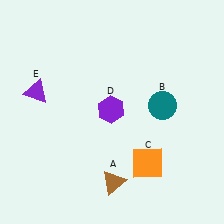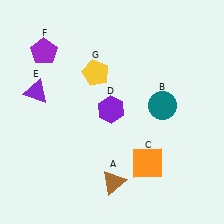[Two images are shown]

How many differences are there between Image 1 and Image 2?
There are 2 differences between the two images.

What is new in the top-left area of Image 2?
A yellow pentagon (G) was added in the top-left area of Image 2.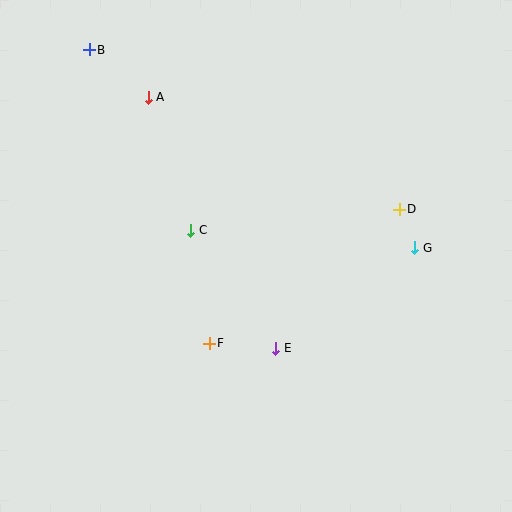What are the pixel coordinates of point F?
Point F is at (209, 343).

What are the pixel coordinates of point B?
Point B is at (89, 50).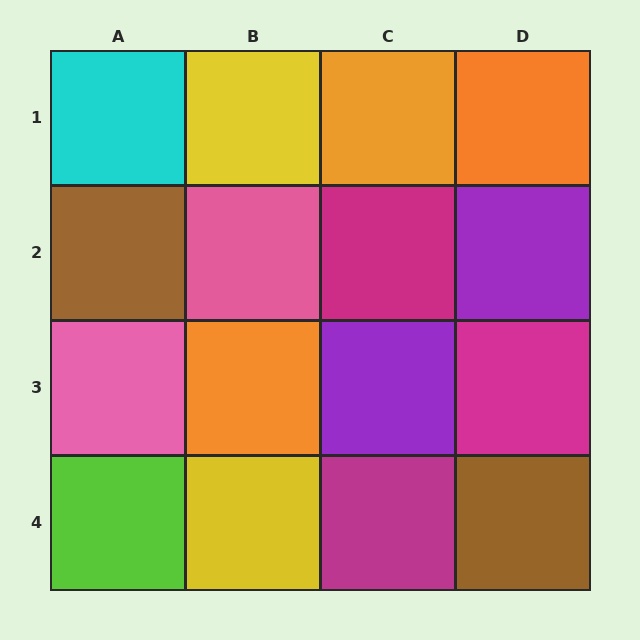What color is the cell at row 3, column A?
Pink.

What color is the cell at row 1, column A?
Cyan.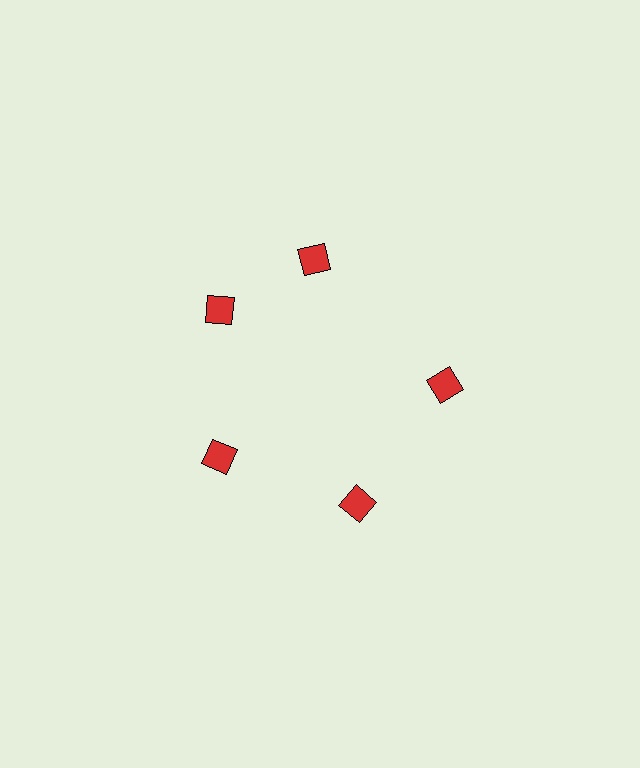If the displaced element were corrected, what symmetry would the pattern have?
It would have 5-fold rotational symmetry — the pattern would map onto itself every 72 degrees.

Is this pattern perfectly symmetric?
No. The 5 red squares are arranged in a ring, but one element near the 1 o'clock position is rotated out of alignment along the ring, breaking the 5-fold rotational symmetry.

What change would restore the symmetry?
The symmetry would be restored by rotating it back into even spacing with its neighbors so that all 5 squares sit at equal angles and equal distance from the center.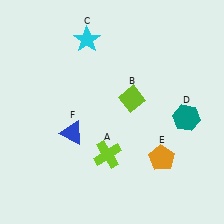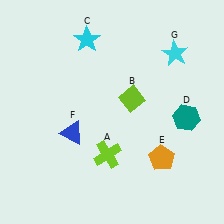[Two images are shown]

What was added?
A cyan star (G) was added in Image 2.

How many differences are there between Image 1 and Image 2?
There is 1 difference between the two images.